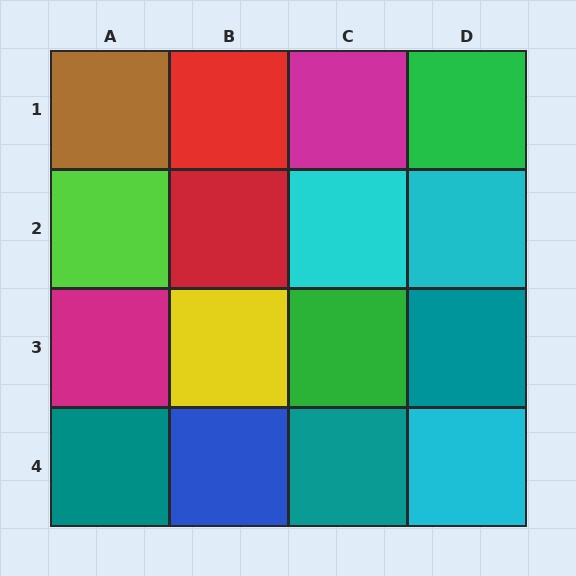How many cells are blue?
1 cell is blue.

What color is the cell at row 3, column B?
Yellow.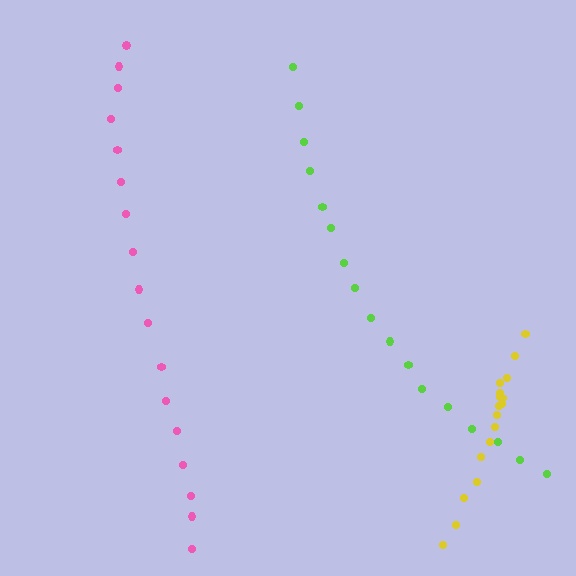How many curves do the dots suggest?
There are 3 distinct paths.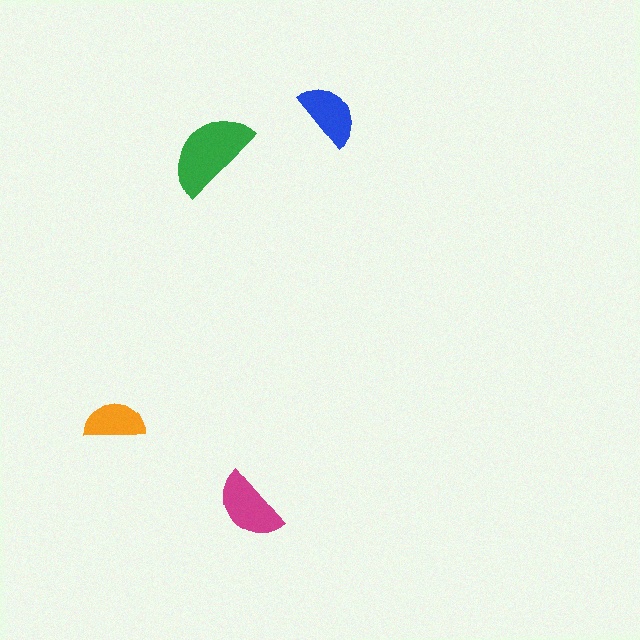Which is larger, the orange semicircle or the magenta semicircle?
The magenta one.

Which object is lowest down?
The magenta semicircle is bottommost.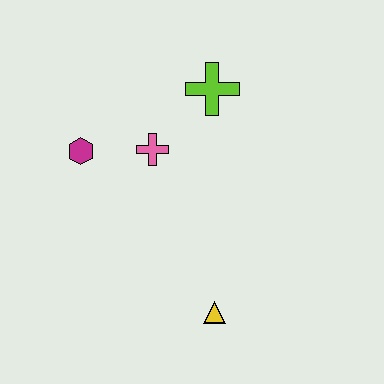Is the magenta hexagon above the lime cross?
No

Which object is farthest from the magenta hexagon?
The yellow triangle is farthest from the magenta hexagon.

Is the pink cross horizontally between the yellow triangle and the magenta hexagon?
Yes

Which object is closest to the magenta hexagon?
The pink cross is closest to the magenta hexagon.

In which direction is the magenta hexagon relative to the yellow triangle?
The magenta hexagon is above the yellow triangle.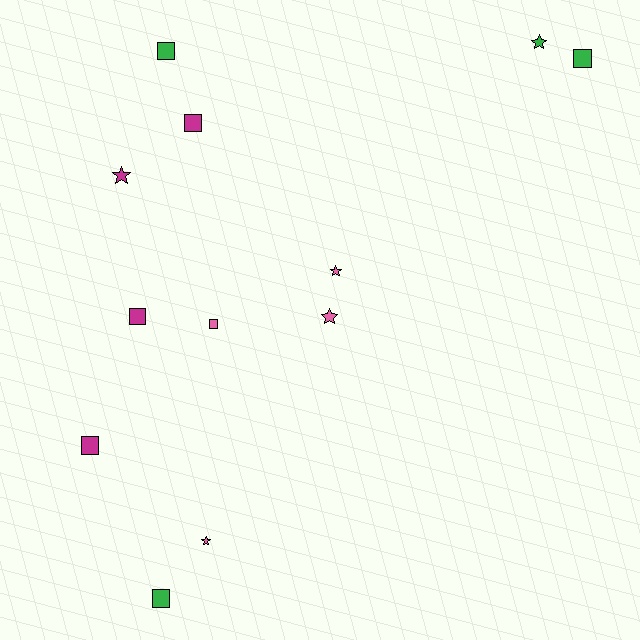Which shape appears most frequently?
Square, with 7 objects.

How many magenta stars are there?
There is 1 magenta star.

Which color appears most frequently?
Green, with 4 objects.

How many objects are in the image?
There are 12 objects.